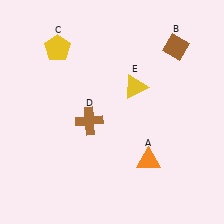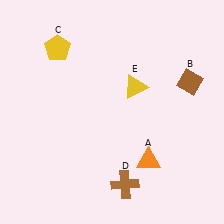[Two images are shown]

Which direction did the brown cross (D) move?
The brown cross (D) moved down.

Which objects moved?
The objects that moved are: the brown diamond (B), the brown cross (D).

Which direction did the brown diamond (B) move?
The brown diamond (B) moved down.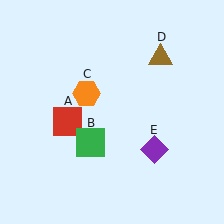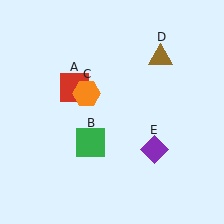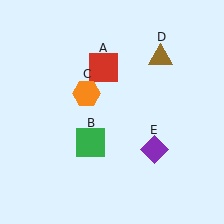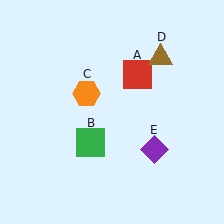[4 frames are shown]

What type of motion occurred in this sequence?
The red square (object A) rotated clockwise around the center of the scene.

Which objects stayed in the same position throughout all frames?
Green square (object B) and orange hexagon (object C) and brown triangle (object D) and purple diamond (object E) remained stationary.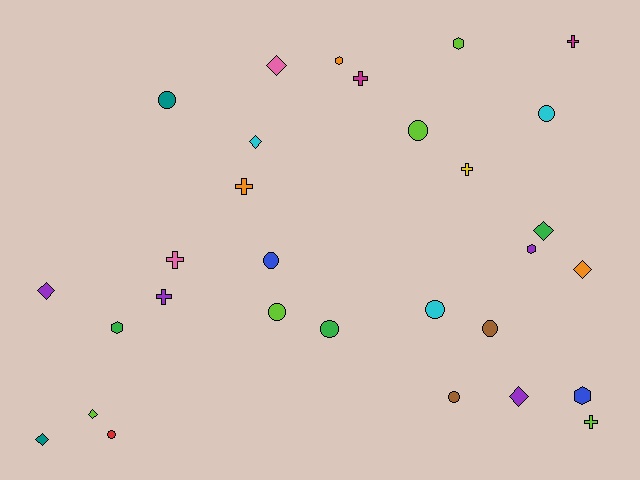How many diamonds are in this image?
There are 8 diamonds.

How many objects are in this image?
There are 30 objects.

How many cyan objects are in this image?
There are 3 cyan objects.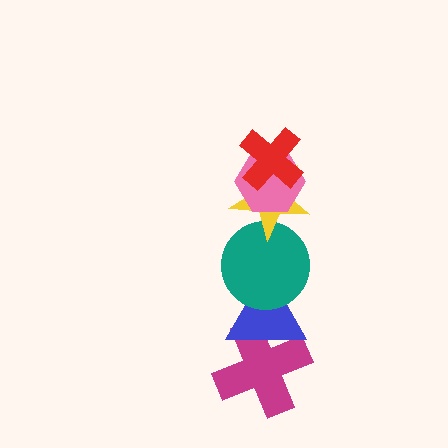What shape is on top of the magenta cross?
The blue triangle is on top of the magenta cross.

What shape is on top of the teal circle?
The yellow star is on top of the teal circle.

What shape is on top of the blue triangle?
The teal circle is on top of the blue triangle.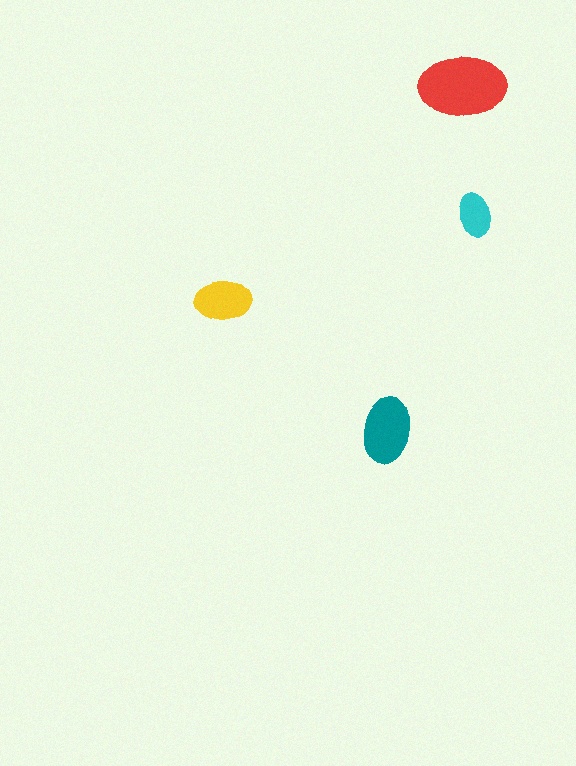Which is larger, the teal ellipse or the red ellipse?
The red one.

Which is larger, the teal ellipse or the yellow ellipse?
The teal one.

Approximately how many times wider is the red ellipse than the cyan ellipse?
About 2 times wider.